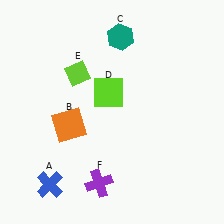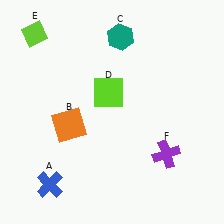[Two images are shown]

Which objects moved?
The objects that moved are: the lime diamond (E), the purple cross (F).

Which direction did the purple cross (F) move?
The purple cross (F) moved right.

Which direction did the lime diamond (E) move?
The lime diamond (E) moved left.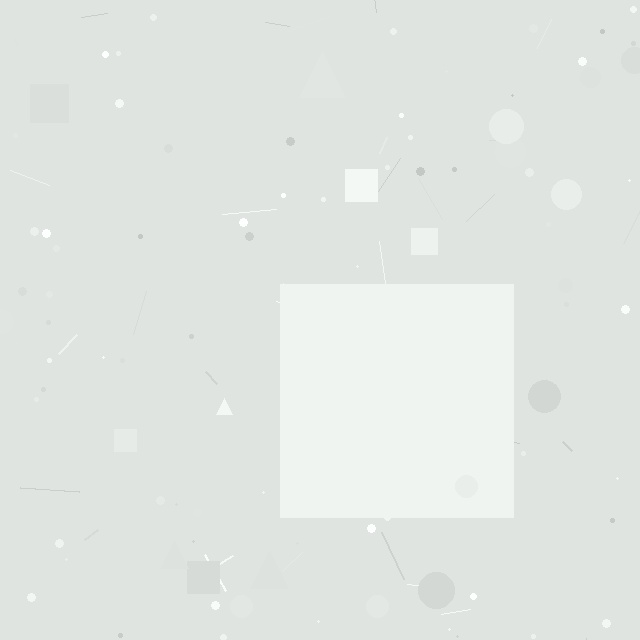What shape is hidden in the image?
A square is hidden in the image.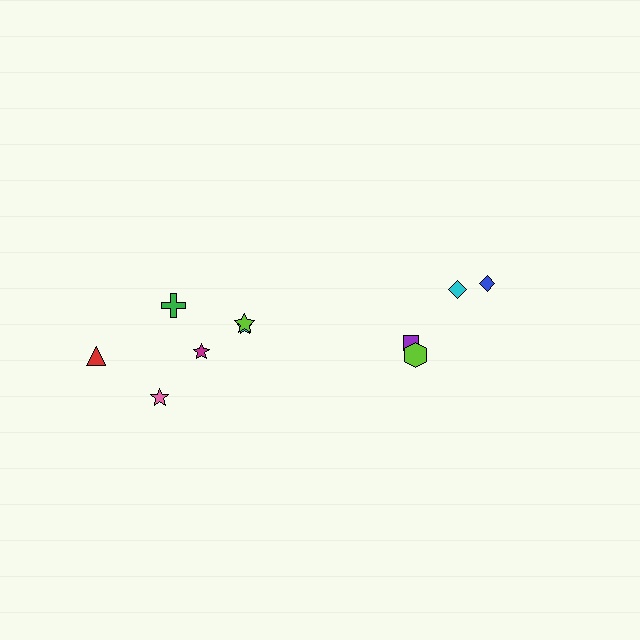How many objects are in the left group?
There are 6 objects.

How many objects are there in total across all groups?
There are 10 objects.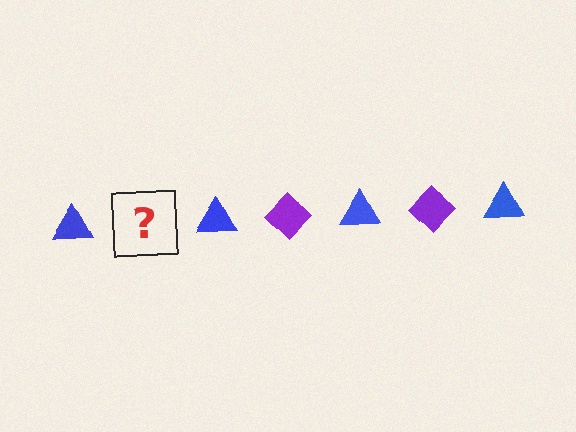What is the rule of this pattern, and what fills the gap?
The rule is that the pattern alternates between blue triangle and purple diamond. The gap should be filled with a purple diamond.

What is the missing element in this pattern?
The missing element is a purple diamond.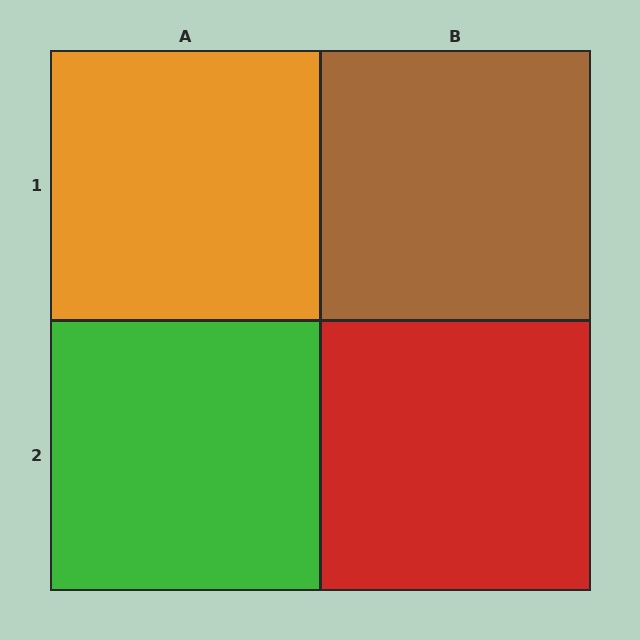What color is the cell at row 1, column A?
Orange.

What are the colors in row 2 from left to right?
Green, red.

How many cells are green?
1 cell is green.